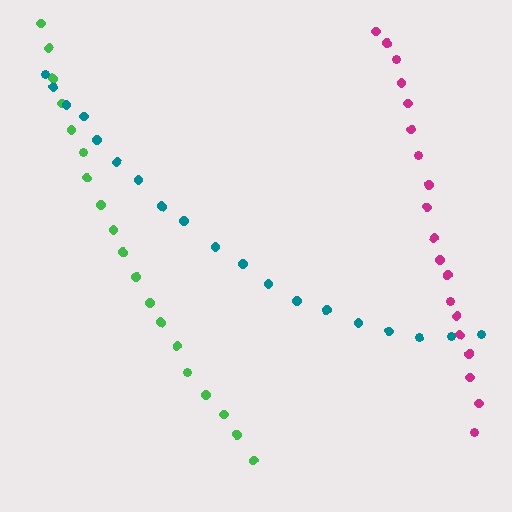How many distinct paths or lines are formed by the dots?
There are 3 distinct paths.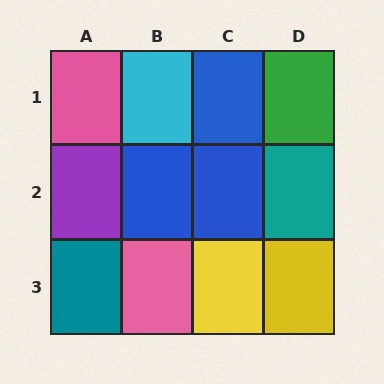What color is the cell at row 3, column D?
Yellow.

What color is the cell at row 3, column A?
Teal.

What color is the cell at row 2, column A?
Purple.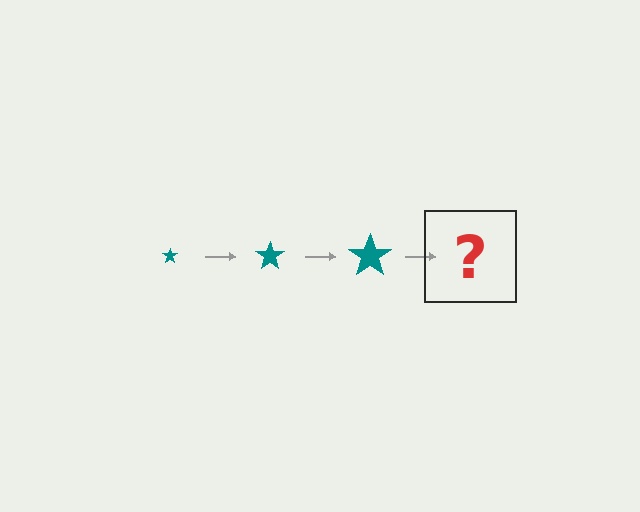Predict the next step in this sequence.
The next step is a teal star, larger than the previous one.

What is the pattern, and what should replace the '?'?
The pattern is that the star gets progressively larger each step. The '?' should be a teal star, larger than the previous one.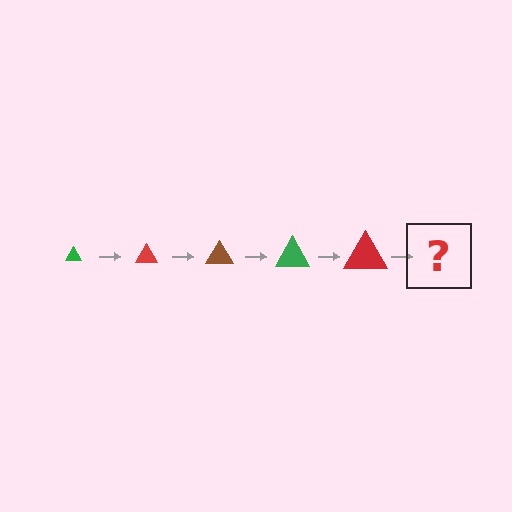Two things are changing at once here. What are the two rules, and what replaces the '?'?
The two rules are that the triangle grows larger each step and the color cycles through green, red, and brown. The '?' should be a brown triangle, larger than the previous one.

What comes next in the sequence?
The next element should be a brown triangle, larger than the previous one.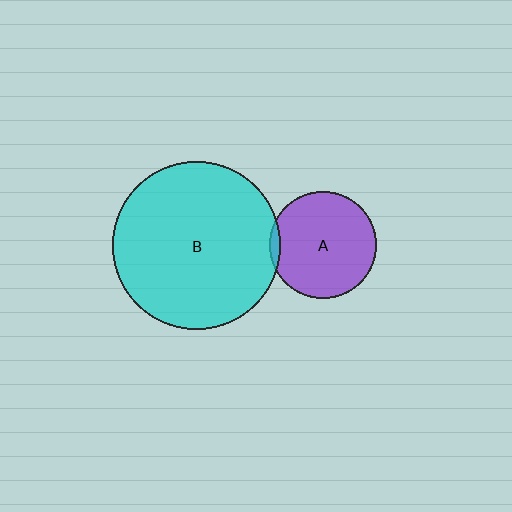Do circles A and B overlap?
Yes.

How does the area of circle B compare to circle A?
Approximately 2.4 times.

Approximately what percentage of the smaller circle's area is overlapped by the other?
Approximately 5%.